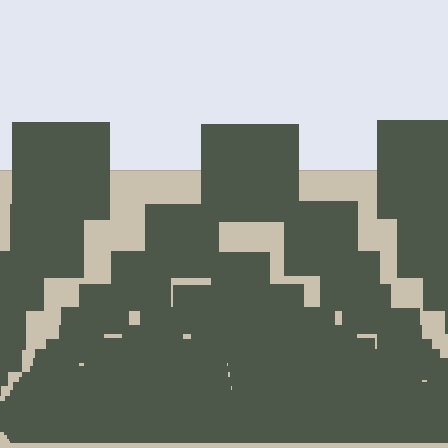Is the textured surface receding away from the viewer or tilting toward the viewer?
The surface appears to tilt toward the viewer. Texture elements get larger and sparser toward the top.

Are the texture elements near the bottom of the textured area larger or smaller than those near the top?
Smaller. The gradient is inverted — elements near the bottom are smaller and denser.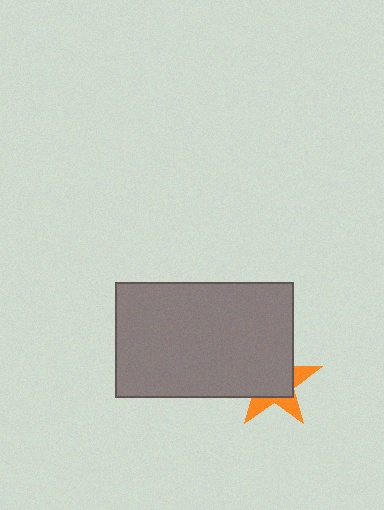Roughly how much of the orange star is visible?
A small part of it is visible (roughly 36%).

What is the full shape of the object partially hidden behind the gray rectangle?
The partially hidden object is an orange star.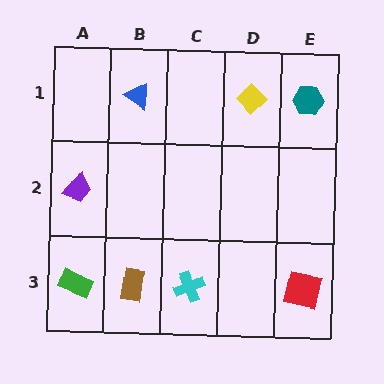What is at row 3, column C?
A cyan cross.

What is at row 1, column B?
A blue triangle.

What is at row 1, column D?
A yellow diamond.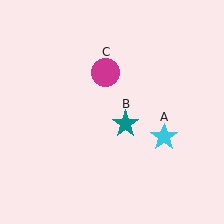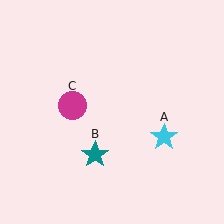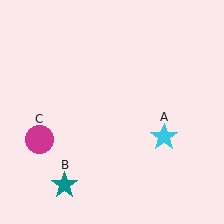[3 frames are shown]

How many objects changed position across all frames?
2 objects changed position: teal star (object B), magenta circle (object C).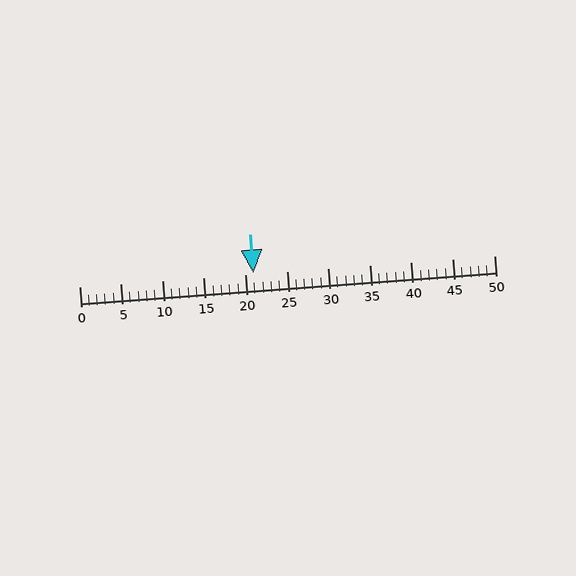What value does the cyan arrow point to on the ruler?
The cyan arrow points to approximately 21.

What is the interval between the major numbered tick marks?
The major tick marks are spaced 5 units apart.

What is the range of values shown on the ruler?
The ruler shows values from 0 to 50.